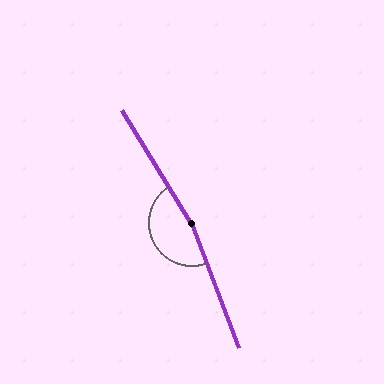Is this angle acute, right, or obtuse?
It is obtuse.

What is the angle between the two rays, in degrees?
Approximately 169 degrees.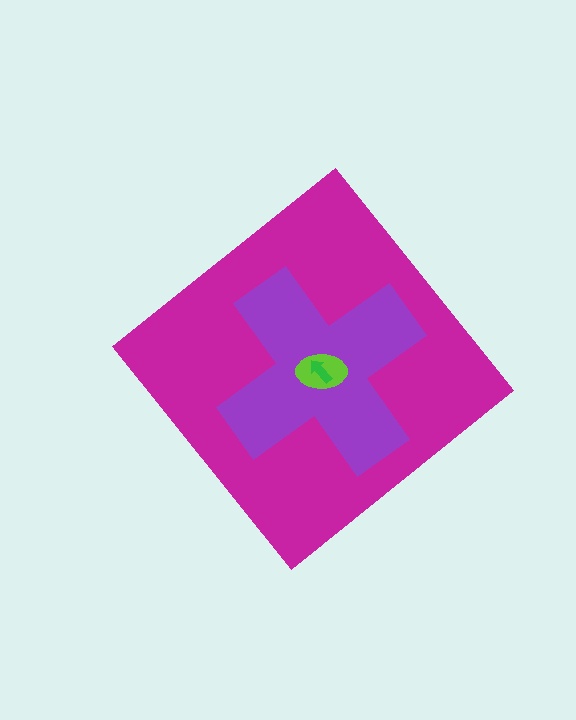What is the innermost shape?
The green arrow.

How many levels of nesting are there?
4.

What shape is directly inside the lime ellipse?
The green arrow.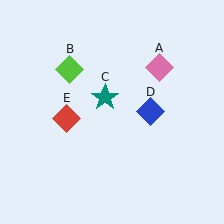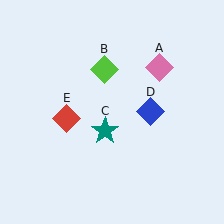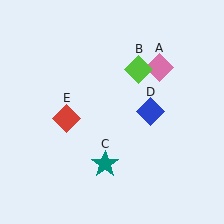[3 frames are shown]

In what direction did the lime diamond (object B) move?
The lime diamond (object B) moved right.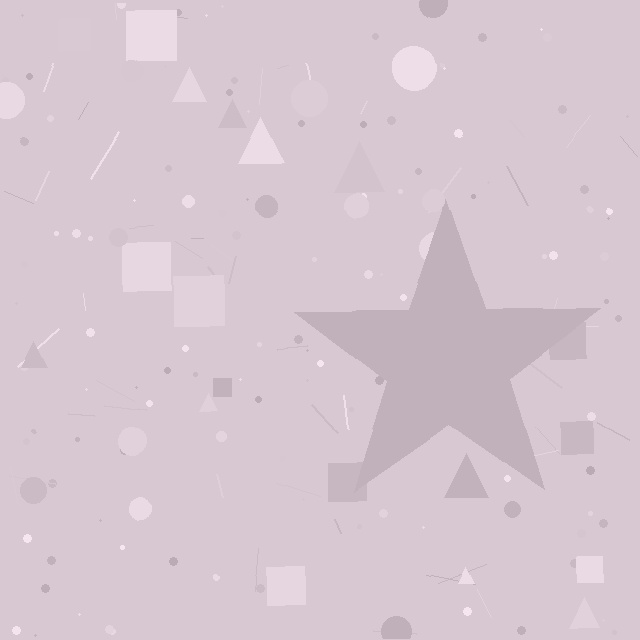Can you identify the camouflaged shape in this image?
The camouflaged shape is a star.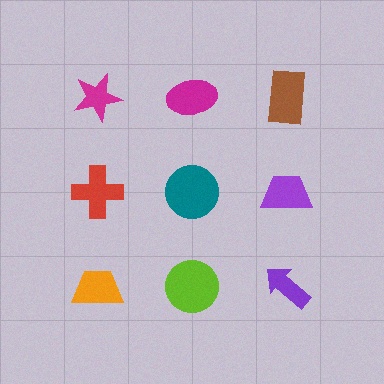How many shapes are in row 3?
3 shapes.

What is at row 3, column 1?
An orange trapezoid.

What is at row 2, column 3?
A purple trapezoid.